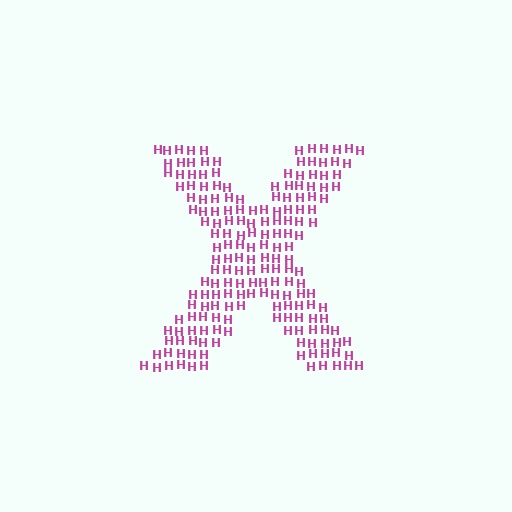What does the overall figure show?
The overall figure shows the letter X.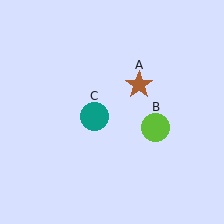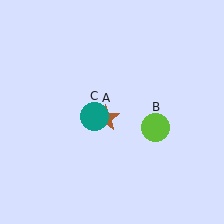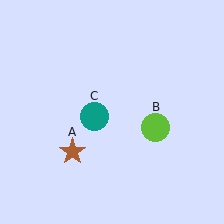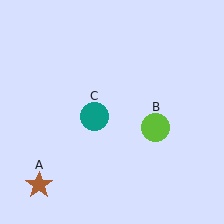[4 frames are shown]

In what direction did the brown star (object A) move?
The brown star (object A) moved down and to the left.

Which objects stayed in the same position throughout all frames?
Lime circle (object B) and teal circle (object C) remained stationary.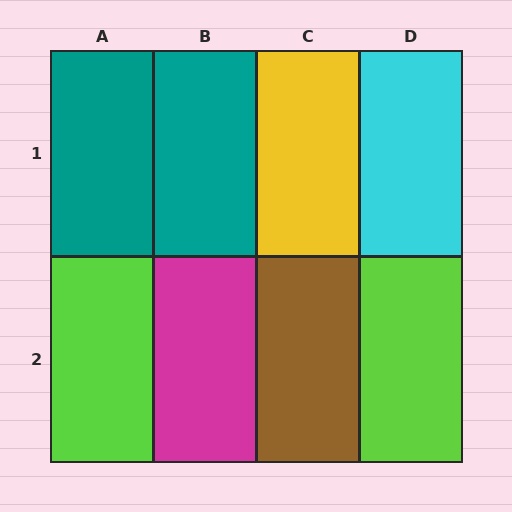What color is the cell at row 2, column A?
Lime.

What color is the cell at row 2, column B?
Magenta.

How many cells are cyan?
1 cell is cyan.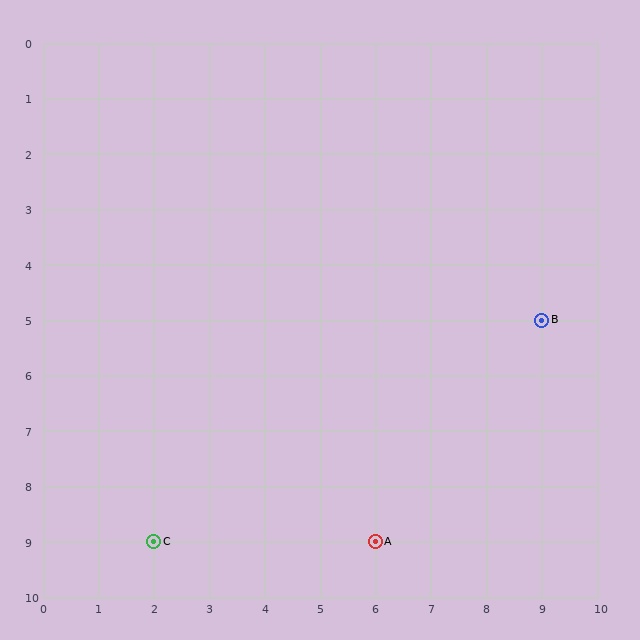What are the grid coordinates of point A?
Point A is at grid coordinates (6, 9).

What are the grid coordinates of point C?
Point C is at grid coordinates (2, 9).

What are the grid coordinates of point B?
Point B is at grid coordinates (9, 5).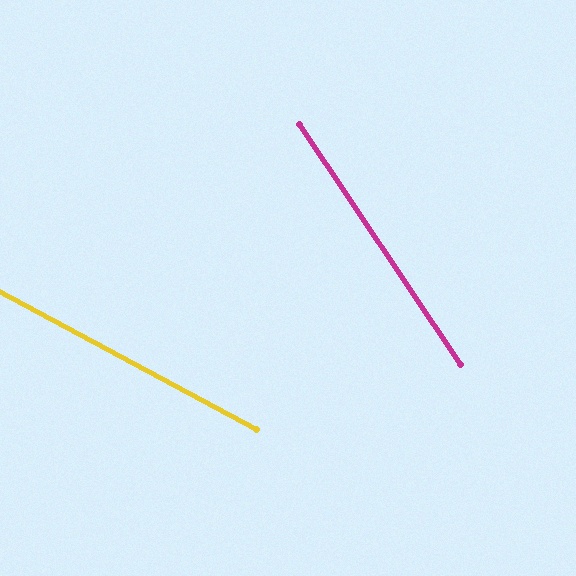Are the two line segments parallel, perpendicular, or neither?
Neither parallel nor perpendicular — they differ by about 28°.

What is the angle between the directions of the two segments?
Approximately 28 degrees.